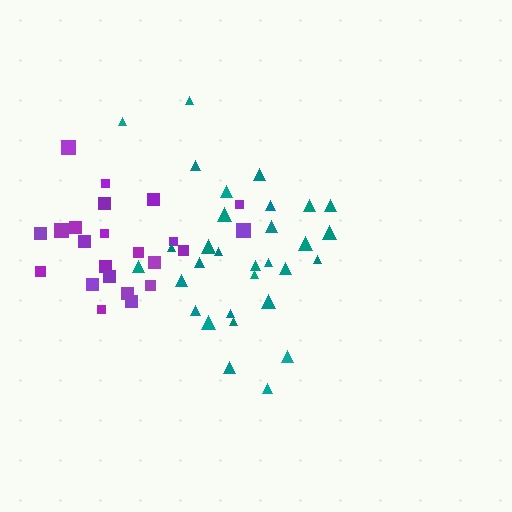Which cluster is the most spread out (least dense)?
Teal.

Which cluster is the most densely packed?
Purple.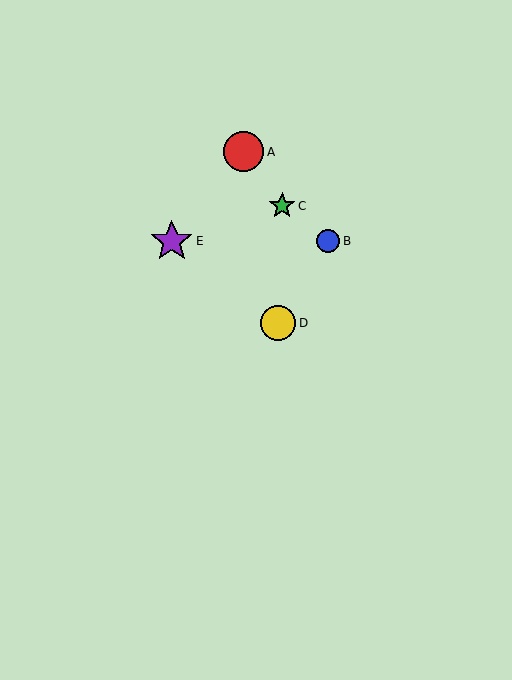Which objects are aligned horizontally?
Objects B, E are aligned horizontally.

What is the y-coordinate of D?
Object D is at y≈323.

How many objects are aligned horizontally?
2 objects (B, E) are aligned horizontally.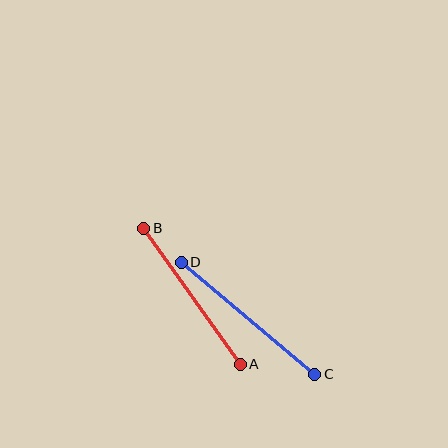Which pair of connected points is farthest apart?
Points C and D are farthest apart.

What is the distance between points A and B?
The distance is approximately 166 pixels.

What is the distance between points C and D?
The distance is approximately 174 pixels.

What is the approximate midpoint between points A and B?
The midpoint is at approximately (192, 296) pixels.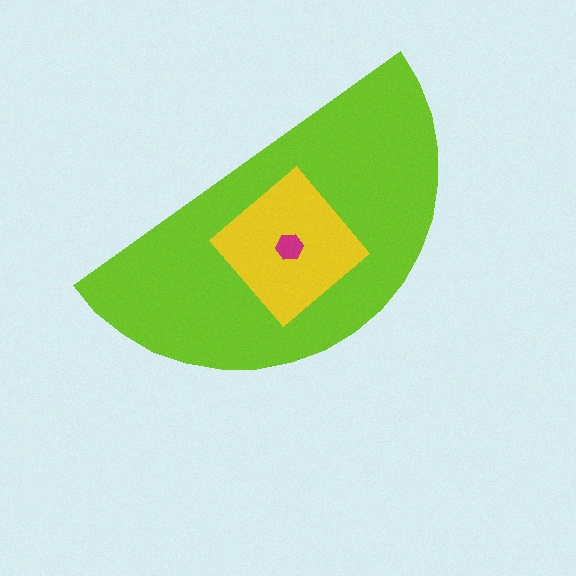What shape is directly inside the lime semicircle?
The yellow diamond.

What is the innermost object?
The magenta hexagon.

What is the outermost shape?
The lime semicircle.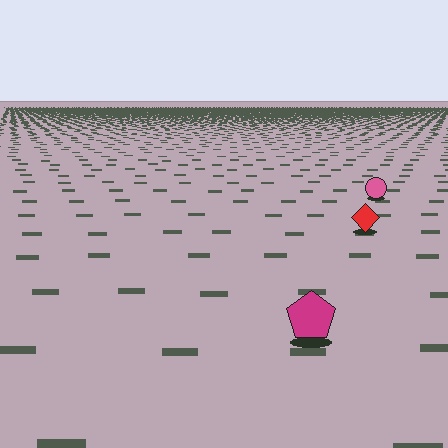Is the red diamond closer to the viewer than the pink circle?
Yes. The red diamond is closer — you can tell from the texture gradient: the ground texture is coarser near it.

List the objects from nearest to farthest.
From nearest to farthest: the magenta pentagon, the red diamond, the pink circle.